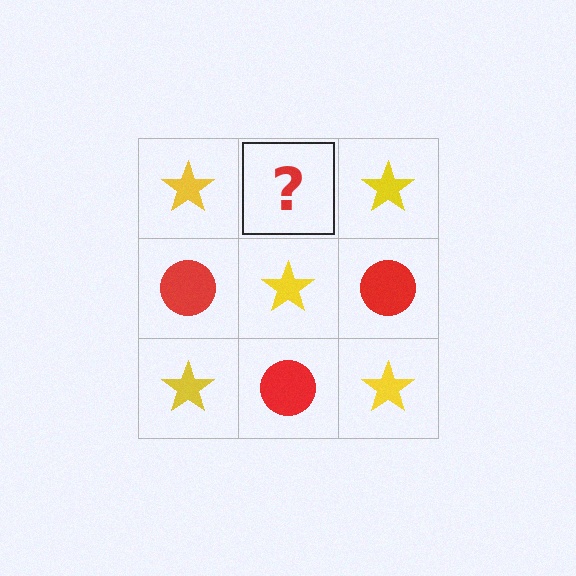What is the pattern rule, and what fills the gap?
The rule is that it alternates yellow star and red circle in a checkerboard pattern. The gap should be filled with a red circle.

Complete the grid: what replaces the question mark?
The question mark should be replaced with a red circle.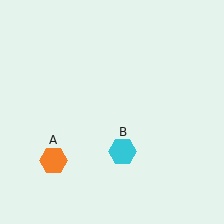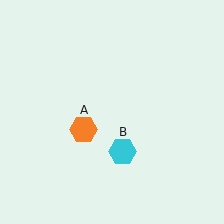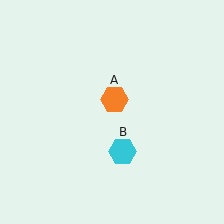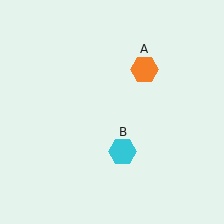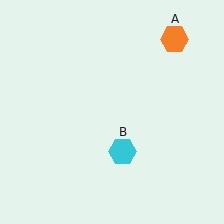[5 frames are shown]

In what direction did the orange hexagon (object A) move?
The orange hexagon (object A) moved up and to the right.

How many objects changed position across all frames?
1 object changed position: orange hexagon (object A).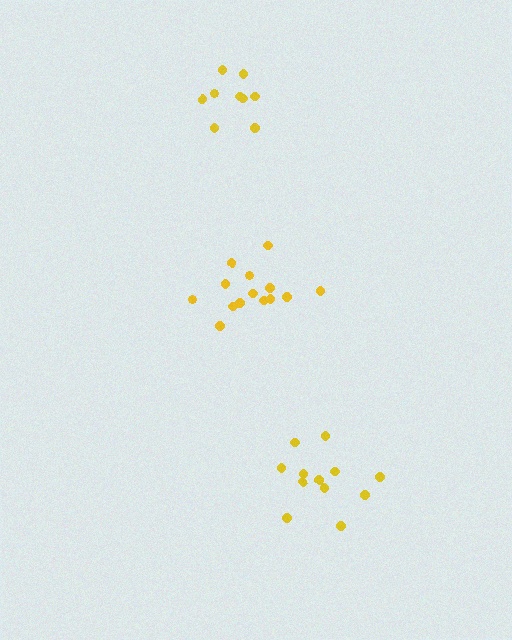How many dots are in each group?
Group 1: 14 dots, Group 2: 9 dots, Group 3: 12 dots (35 total).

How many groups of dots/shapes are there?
There are 3 groups.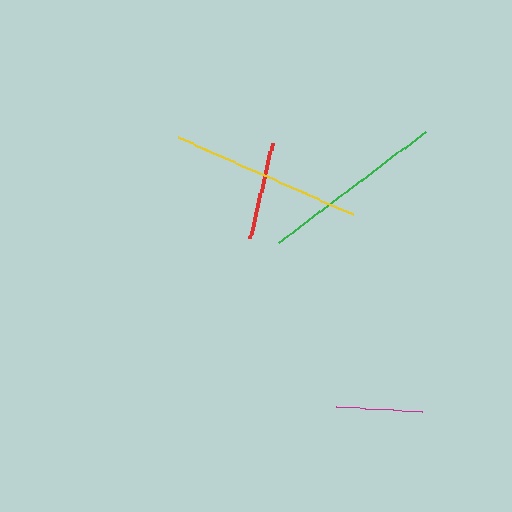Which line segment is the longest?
The yellow line is the longest at approximately 191 pixels.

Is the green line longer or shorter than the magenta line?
The green line is longer than the magenta line.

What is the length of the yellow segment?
The yellow segment is approximately 191 pixels long.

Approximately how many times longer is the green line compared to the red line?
The green line is approximately 1.9 times the length of the red line.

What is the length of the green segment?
The green segment is approximately 184 pixels long.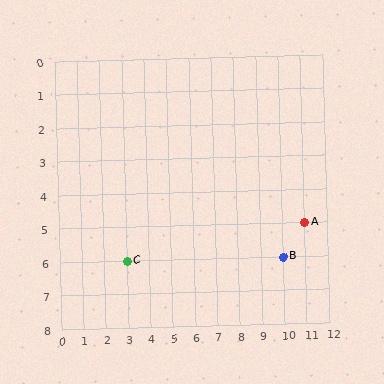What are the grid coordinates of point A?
Point A is at grid coordinates (11, 5).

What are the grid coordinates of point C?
Point C is at grid coordinates (3, 6).